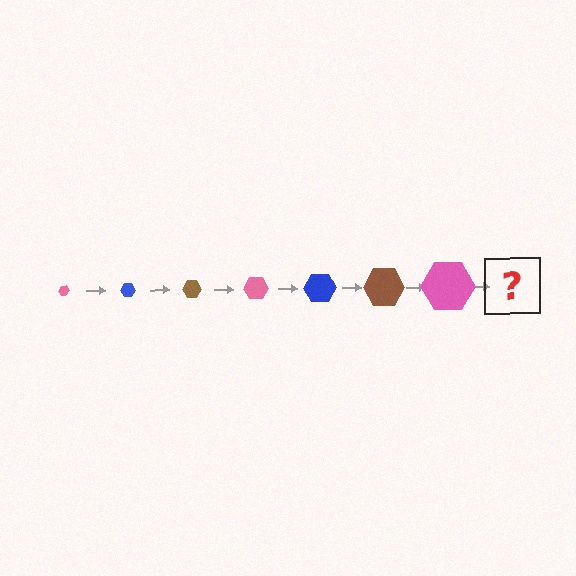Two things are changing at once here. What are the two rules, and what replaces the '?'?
The two rules are that the hexagon grows larger each step and the color cycles through pink, blue, and brown. The '?' should be a blue hexagon, larger than the previous one.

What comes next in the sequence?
The next element should be a blue hexagon, larger than the previous one.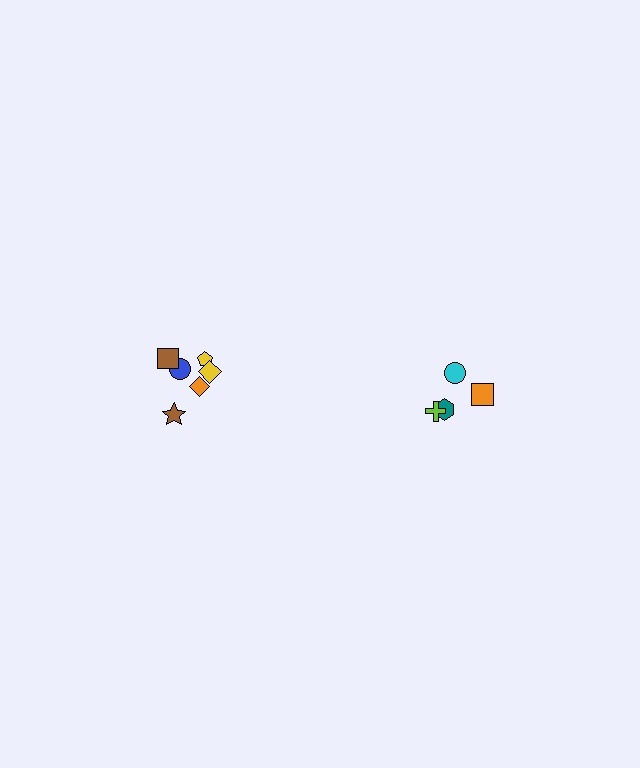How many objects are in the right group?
There are 4 objects.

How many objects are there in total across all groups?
There are 10 objects.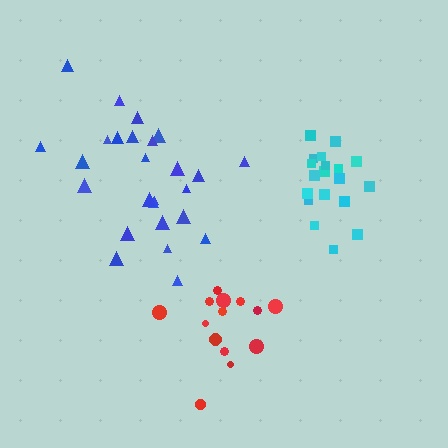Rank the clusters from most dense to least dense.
cyan, red, blue.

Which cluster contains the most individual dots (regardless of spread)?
Blue (26).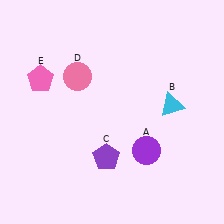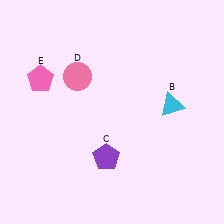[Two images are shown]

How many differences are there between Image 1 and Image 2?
There is 1 difference between the two images.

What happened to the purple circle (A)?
The purple circle (A) was removed in Image 2. It was in the bottom-right area of Image 1.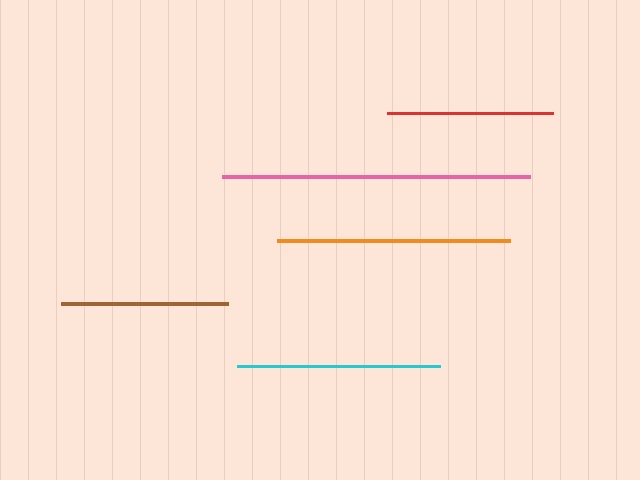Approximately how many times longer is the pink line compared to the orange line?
The pink line is approximately 1.3 times the length of the orange line.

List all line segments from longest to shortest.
From longest to shortest: pink, orange, cyan, brown, red.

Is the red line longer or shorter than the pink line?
The pink line is longer than the red line.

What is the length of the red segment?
The red segment is approximately 166 pixels long.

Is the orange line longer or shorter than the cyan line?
The orange line is longer than the cyan line.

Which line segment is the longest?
The pink line is the longest at approximately 308 pixels.